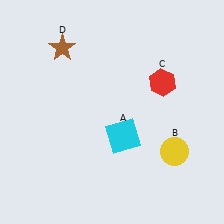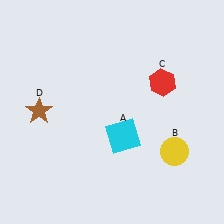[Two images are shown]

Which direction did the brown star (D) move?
The brown star (D) moved down.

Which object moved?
The brown star (D) moved down.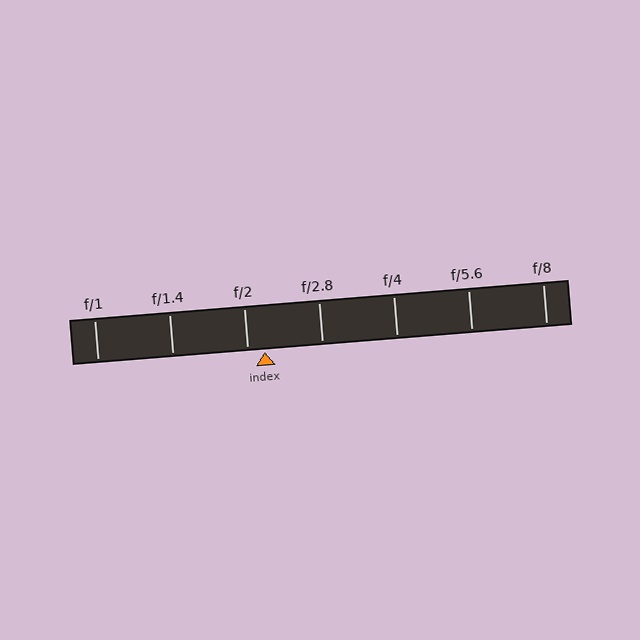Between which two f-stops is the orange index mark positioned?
The index mark is between f/2 and f/2.8.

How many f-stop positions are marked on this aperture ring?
There are 7 f-stop positions marked.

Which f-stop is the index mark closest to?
The index mark is closest to f/2.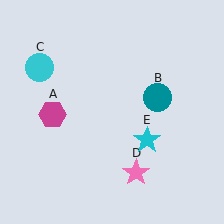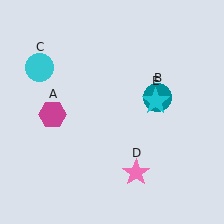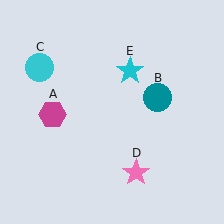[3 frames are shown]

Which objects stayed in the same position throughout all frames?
Magenta hexagon (object A) and teal circle (object B) and cyan circle (object C) and pink star (object D) remained stationary.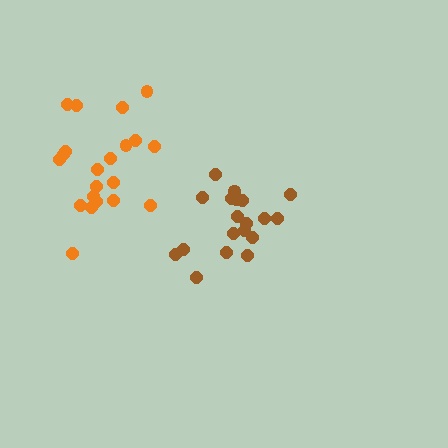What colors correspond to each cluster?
The clusters are colored: orange, brown.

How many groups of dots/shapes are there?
There are 2 groups.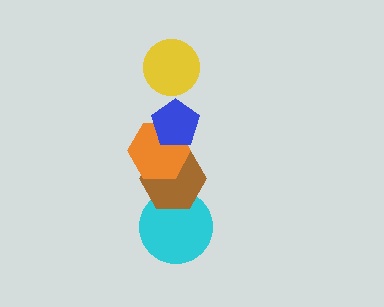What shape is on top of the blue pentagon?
The yellow circle is on top of the blue pentagon.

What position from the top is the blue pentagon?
The blue pentagon is 2nd from the top.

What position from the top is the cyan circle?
The cyan circle is 5th from the top.